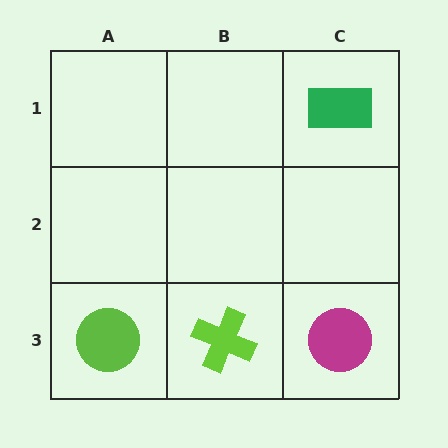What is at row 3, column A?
A lime circle.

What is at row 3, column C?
A magenta circle.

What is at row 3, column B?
A lime cross.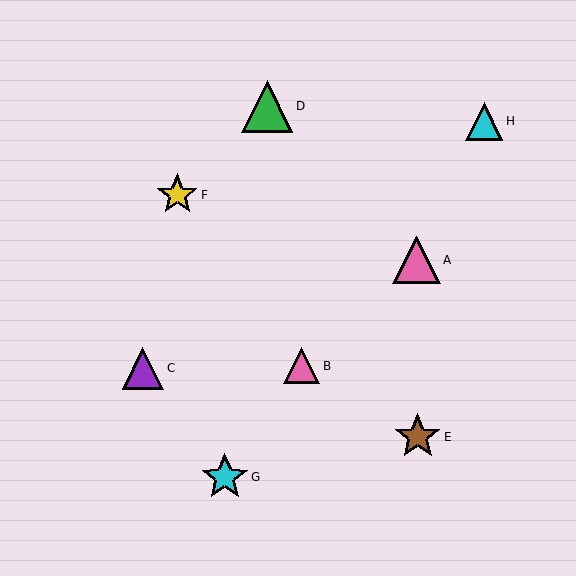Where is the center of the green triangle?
The center of the green triangle is at (267, 106).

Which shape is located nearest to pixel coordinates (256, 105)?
The green triangle (labeled D) at (267, 106) is nearest to that location.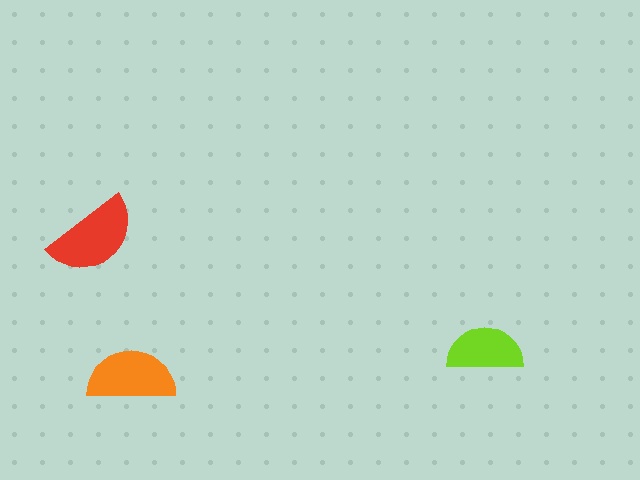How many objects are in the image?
There are 3 objects in the image.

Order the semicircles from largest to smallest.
the red one, the orange one, the lime one.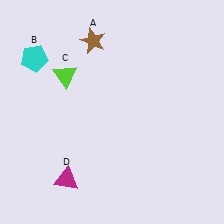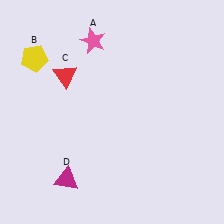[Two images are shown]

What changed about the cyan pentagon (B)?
In Image 1, B is cyan. In Image 2, it changed to yellow.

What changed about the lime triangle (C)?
In Image 1, C is lime. In Image 2, it changed to red.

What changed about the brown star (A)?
In Image 1, A is brown. In Image 2, it changed to pink.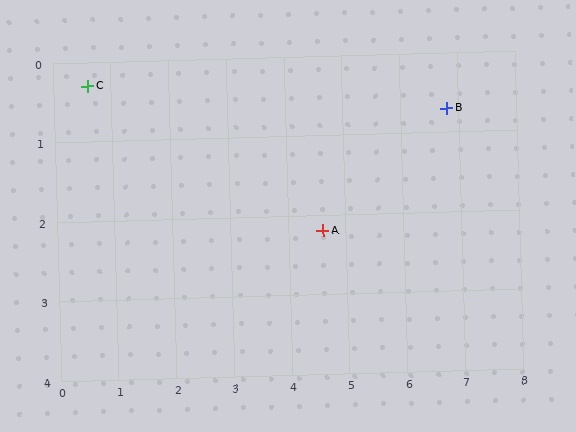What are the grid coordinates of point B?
Point B is at approximately (6.8, 0.7).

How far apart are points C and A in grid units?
Points C and A are about 4.4 grid units apart.